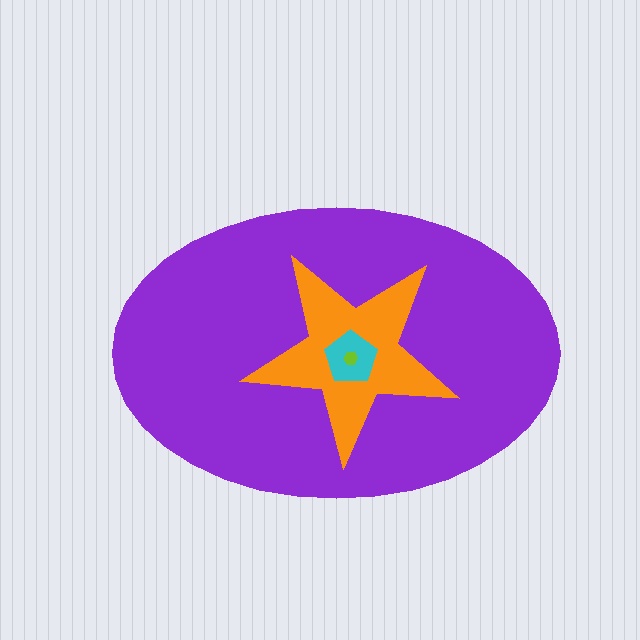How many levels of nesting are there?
4.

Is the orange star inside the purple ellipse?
Yes.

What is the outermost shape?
The purple ellipse.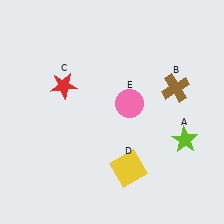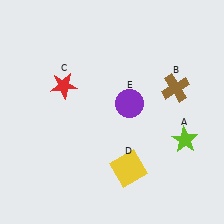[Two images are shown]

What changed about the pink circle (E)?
In Image 1, E is pink. In Image 2, it changed to purple.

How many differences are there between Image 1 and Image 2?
There is 1 difference between the two images.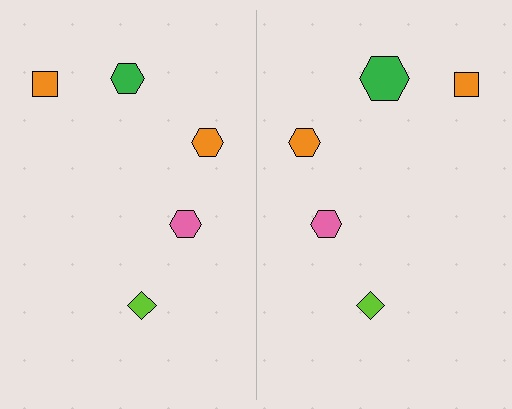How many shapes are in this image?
There are 10 shapes in this image.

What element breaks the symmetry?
The green hexagon on the right side has a different size than its mirror counterpart.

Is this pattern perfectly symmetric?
No, the pattern is not perfectly symmetric. The green hexagon on the right side has a different size than its mirror counterpart.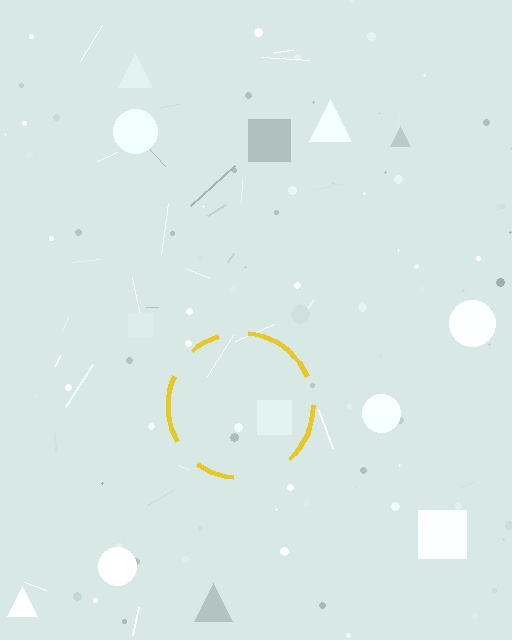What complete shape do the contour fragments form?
The contour fragments form a circle.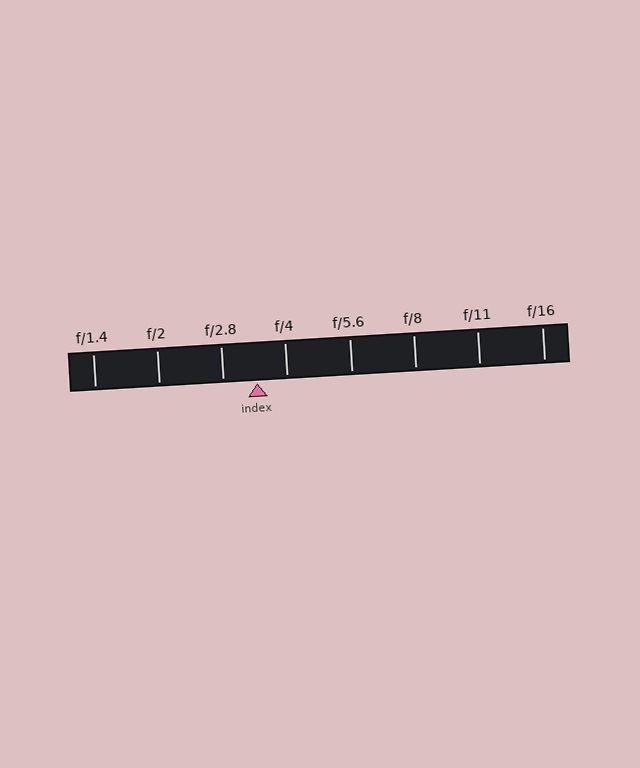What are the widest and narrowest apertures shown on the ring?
The widest aperture shown is f/1.4 and the narrowest is f/16.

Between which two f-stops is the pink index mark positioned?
The index mark is between f/2.8 and f/4.